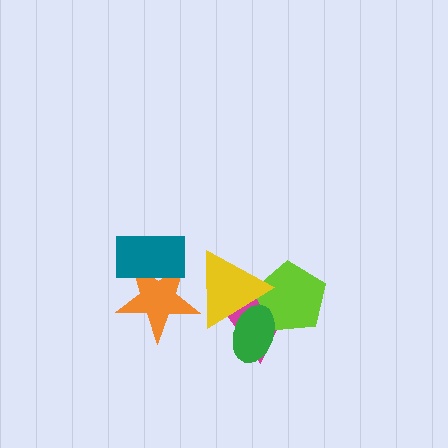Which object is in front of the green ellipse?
The yellow triangle is in front of the green ellipse.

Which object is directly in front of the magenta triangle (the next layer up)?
The lime pentagon is directly in front of the magenta triangle.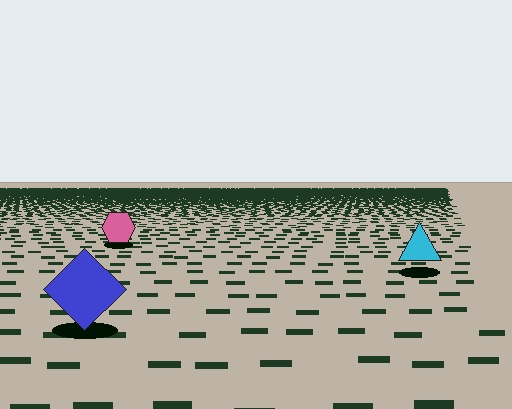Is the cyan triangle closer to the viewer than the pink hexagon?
Yes. The cyan triangle is closer — you can tell from the texture gradient: the ground texture is coarser near it.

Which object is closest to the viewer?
The blue diamond is closest. The texture marks near it are larger and more spread out.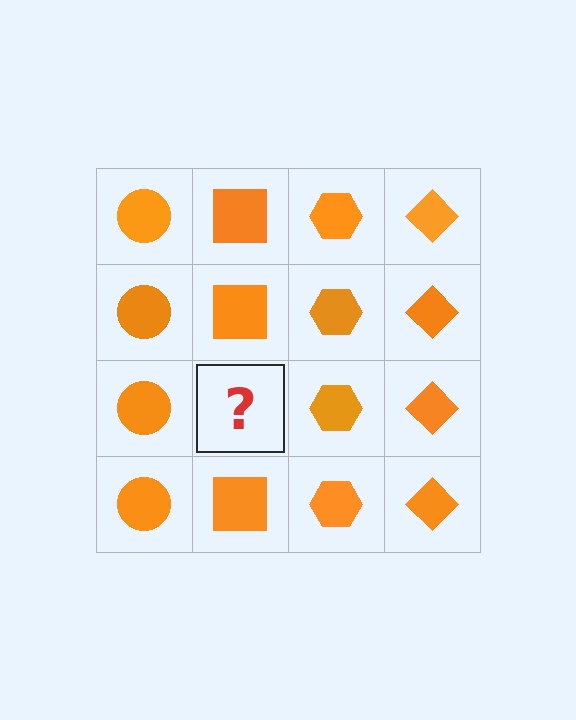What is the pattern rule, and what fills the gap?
The rule is that each column has a consistent shape. The gap should be filled with an orange square.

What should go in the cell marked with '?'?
The missing cell should contain an orange square.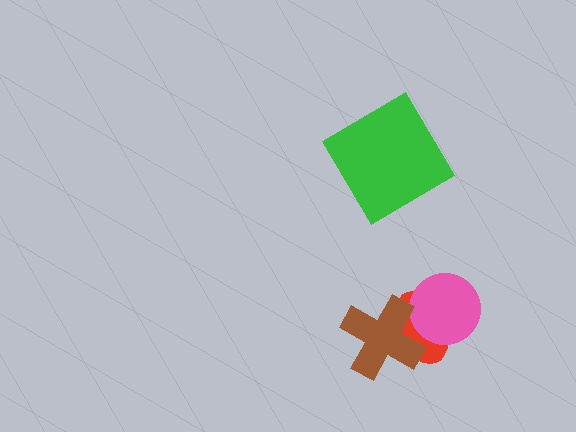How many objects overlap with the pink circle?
2 objects overlap with the pink circle.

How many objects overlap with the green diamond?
0 objects overlap with the green diamond.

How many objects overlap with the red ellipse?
2 objects overlap with the red ellipse.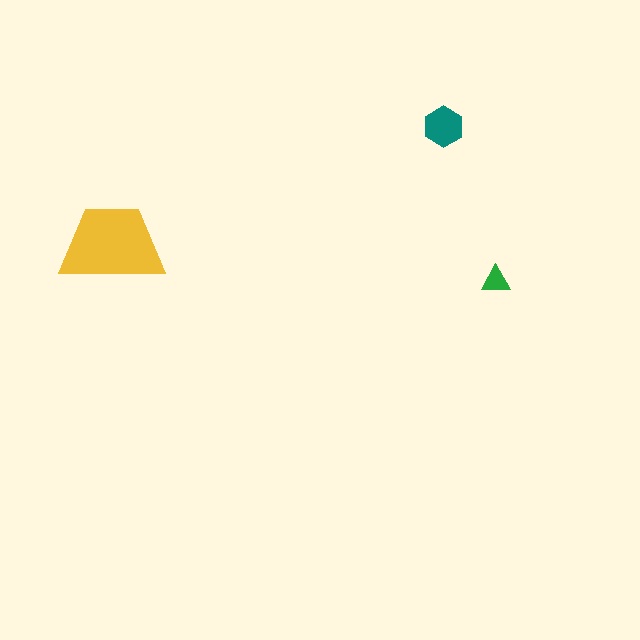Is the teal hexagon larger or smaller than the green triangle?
Larger.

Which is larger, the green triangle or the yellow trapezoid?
The yellow trapezoid.